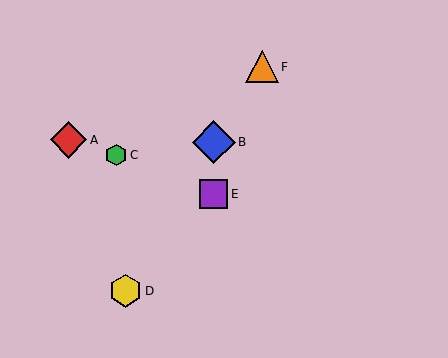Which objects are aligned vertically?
Objects B, E are aligned vertically.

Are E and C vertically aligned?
No, E is at x≈214 and C is at x≈116.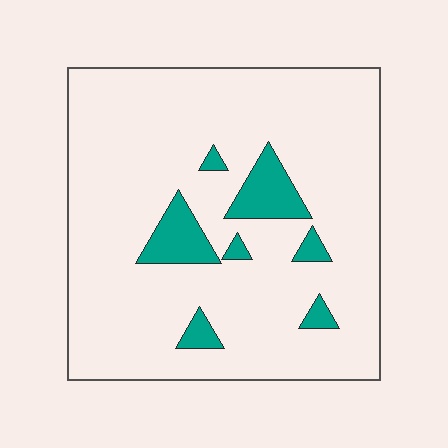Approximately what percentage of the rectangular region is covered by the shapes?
Approximately 10%.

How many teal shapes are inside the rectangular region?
7.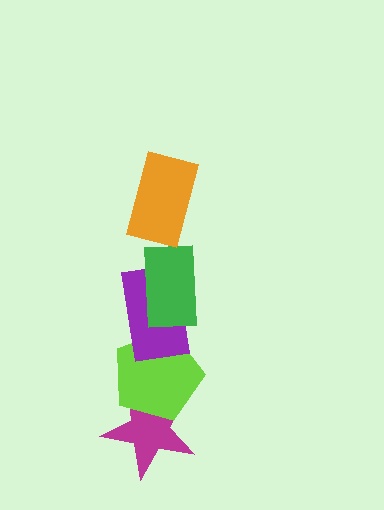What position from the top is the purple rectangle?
The purple rectangle is 3rd from the top.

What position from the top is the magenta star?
The magenta star is 5th from the top.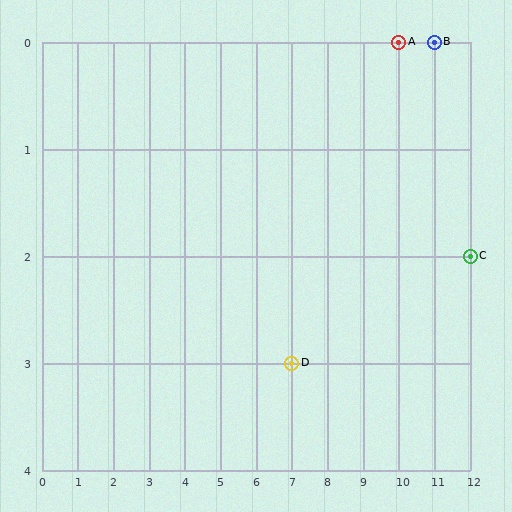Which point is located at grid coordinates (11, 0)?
Point B is at (11, 0).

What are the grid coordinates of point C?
Point C is at grid coordinates (12, 2).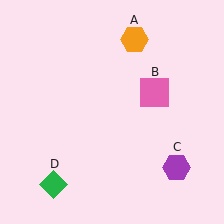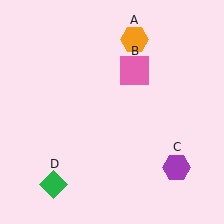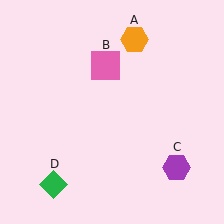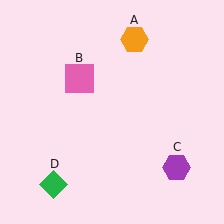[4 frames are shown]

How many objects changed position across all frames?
1 object changed position: pink square (object B).